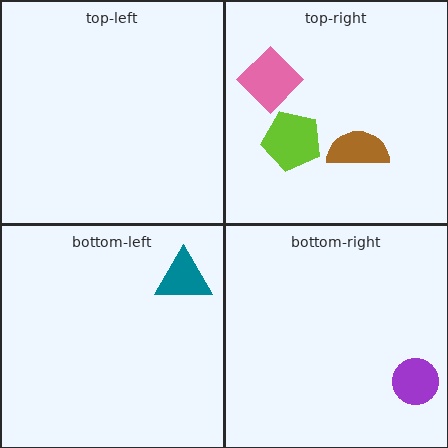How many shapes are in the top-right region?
3.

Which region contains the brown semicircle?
The top-right region.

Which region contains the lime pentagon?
The top-right region.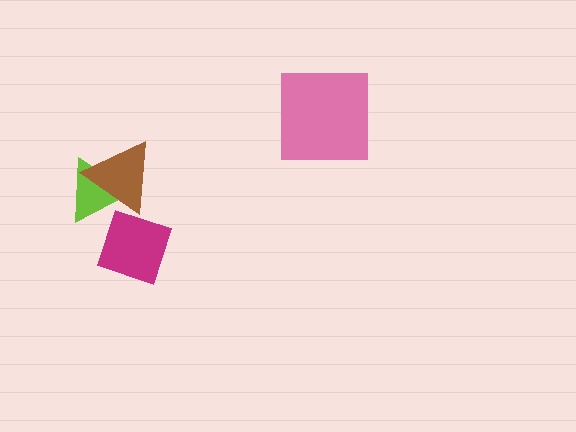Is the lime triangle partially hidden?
Yes, it is partially covered by another shape.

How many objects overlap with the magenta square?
0 objects overlap with the magenta square.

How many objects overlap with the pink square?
0 objects overlap with the pink square.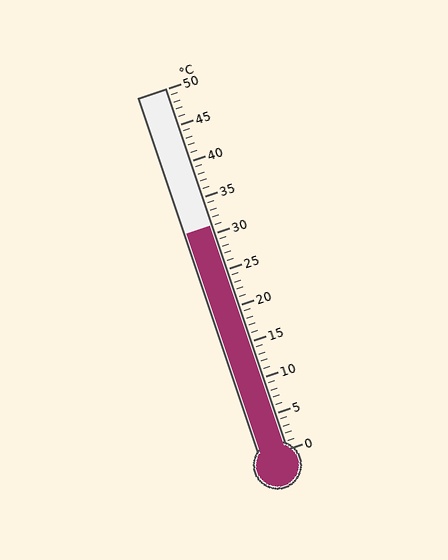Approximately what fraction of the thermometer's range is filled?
The thermometer is filled to approximately 60% of its range.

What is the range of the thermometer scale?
The thermometer scale ranges from 0°C to 50°C.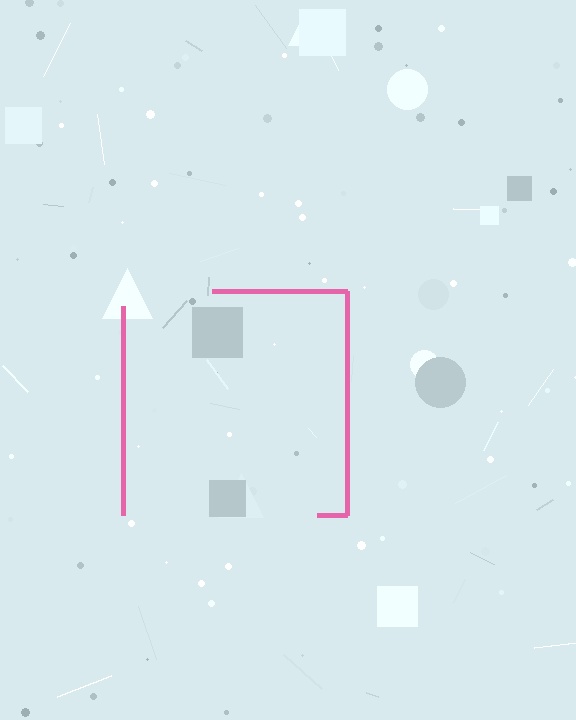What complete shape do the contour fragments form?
The contour fragments form a square.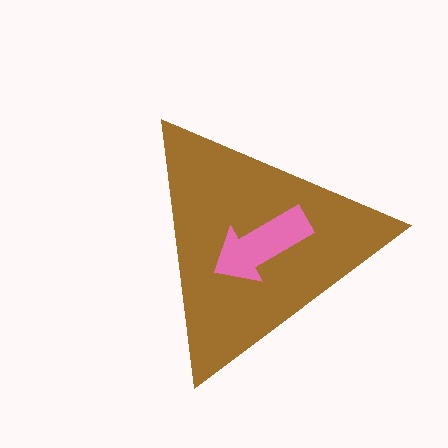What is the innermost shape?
The pink arrow.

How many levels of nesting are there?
2.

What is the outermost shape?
The brown triangle.